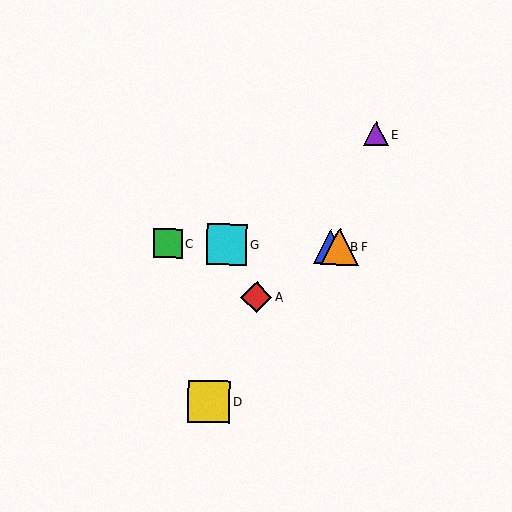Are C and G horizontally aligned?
Yes, both are at y≈244.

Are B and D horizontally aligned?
No, B is at y≈247 and D is at y≈401.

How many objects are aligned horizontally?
4 objects (B, C, F, G) are aligned horizontally.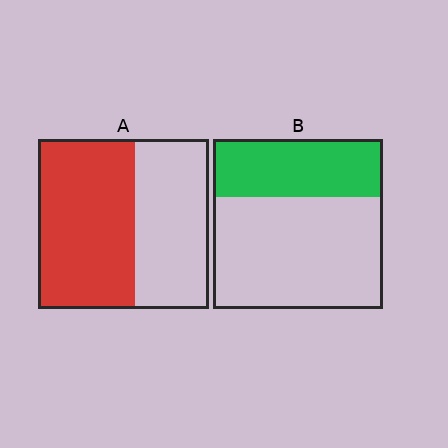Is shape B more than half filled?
No.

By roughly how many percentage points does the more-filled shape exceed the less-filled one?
By roughly 25 percentage points (A over B).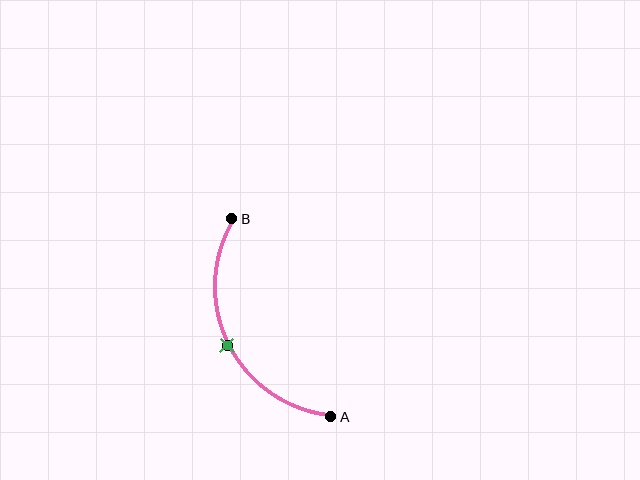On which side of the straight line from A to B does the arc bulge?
The arc bulges to the left of the straight line connecting A and B.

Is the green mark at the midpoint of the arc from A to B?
Yes. The green mark lies on the arc at equal arc-length from both A and B — it is the arc midpoint.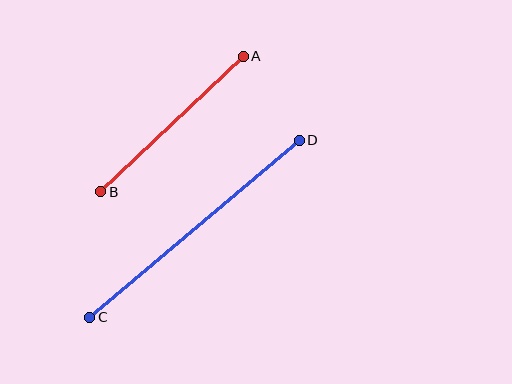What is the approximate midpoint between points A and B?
The midpoint is at approximately (172, 124) pixels.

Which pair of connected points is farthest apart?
Points C and D are farthest apart.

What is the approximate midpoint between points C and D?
The midpoint is at approximately (194, 229) pixels.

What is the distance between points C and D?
The distance is approximately 274 pixels.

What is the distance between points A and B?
The distance is approximately 197 pixels.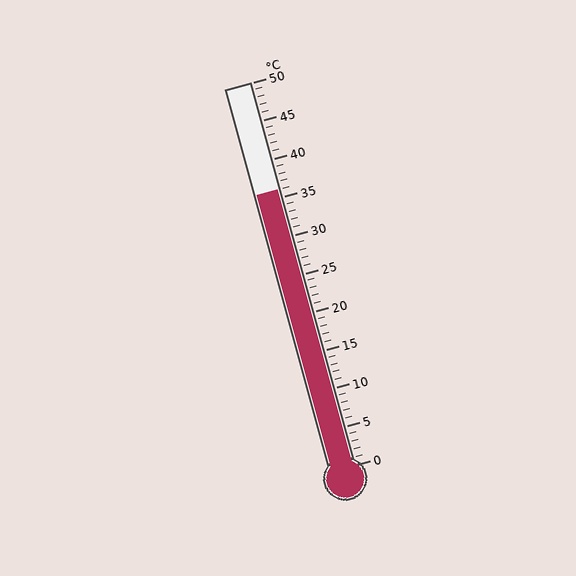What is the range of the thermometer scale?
The thermometer scale ranges from 0°C to 50°C.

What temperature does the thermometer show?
The thermometer shows approximately 36°C.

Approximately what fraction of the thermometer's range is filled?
The thermometer is filled to approximately 70% of its range.